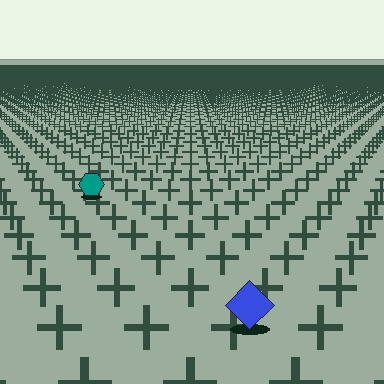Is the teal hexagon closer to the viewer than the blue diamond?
No. The blue diamond is closer — you can tell from the texture gradient: the ground texture is coarser near it.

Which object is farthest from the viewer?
The teal hexagon is farthest from the viewer. It appears smaller and the ground texture around it is denser.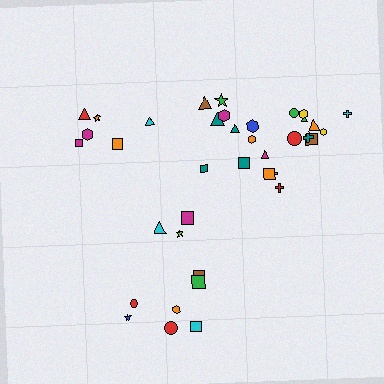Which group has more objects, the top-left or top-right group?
The top-right group.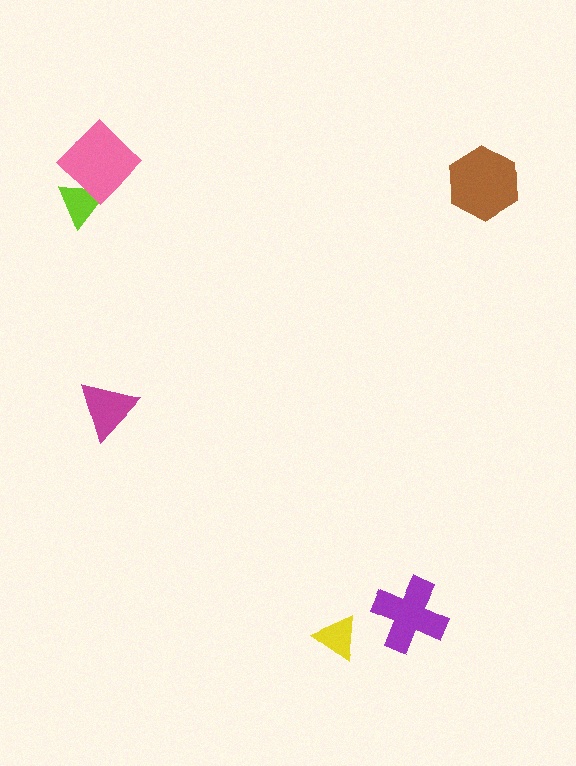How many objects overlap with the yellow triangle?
0 objects overlap with the yellow triangle.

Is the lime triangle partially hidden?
Yes, it is partially covered by another shape.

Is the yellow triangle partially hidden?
No, no other shape covers it.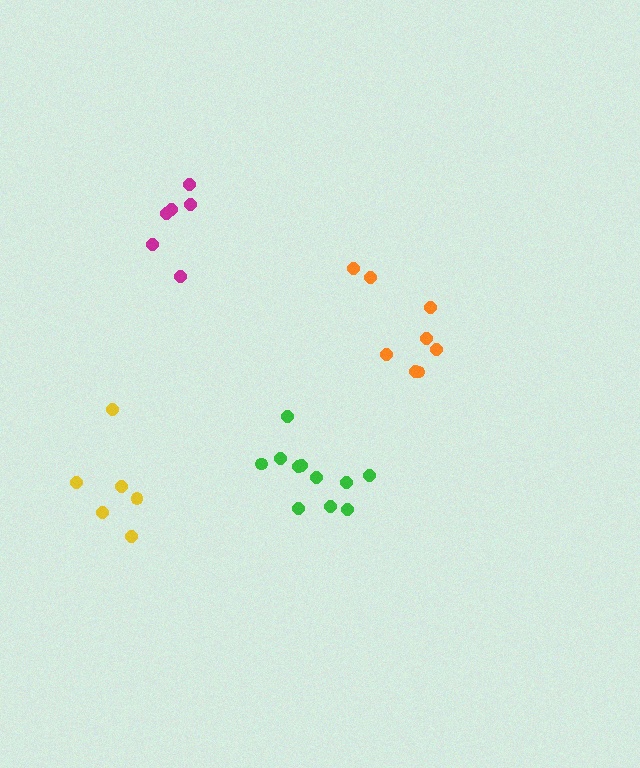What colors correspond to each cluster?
The clusters are colored: yellow, magenta, green, orange.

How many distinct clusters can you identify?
There are 4 distinct clusters.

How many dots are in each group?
Group 1: 6 dots, Group 2: 6 dots, Group 3: 11 dots, Group 4: 8 dots (31 total).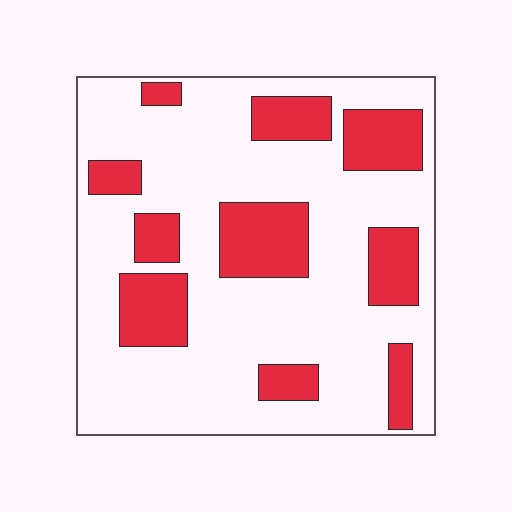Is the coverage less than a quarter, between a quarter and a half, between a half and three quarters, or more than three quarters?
Between a quarter and a half.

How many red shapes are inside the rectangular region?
10.